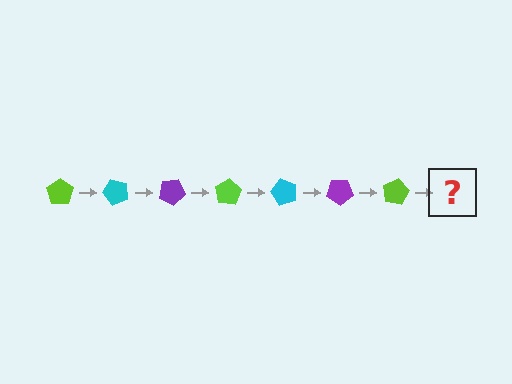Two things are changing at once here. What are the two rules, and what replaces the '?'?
The two rules are that it rotates 50 degrees each step and the color cycles through lime, cyan, and purple. The '?' should be a cyan pentagon, rotated 350 degrees from the start.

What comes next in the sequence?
The next element should be a cyan pentagon, rotated 350 degrees from the start.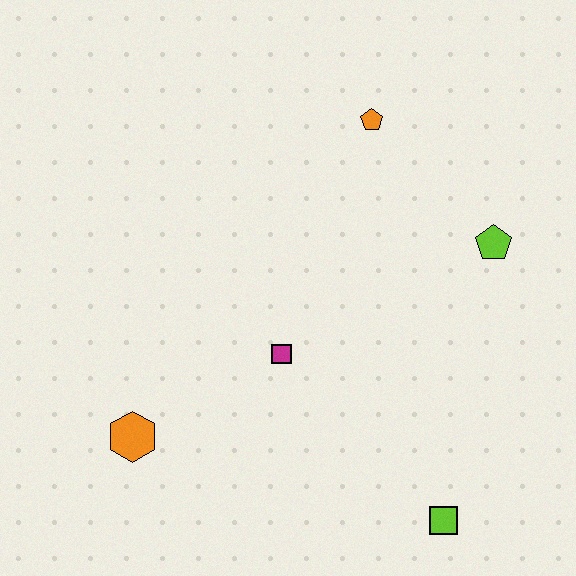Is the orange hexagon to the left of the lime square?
Yes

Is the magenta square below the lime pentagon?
Yes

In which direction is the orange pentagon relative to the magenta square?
The orange pentagon is above the magenta square.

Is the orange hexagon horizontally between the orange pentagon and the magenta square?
No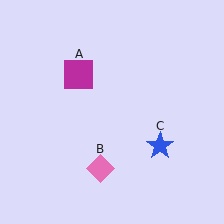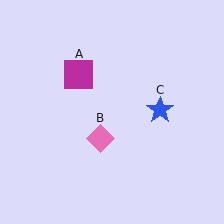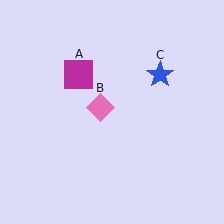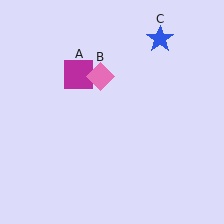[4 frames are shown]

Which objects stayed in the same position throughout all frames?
Magenta square (object A) remained stationary.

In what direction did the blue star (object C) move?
The blue star (object C) moved up.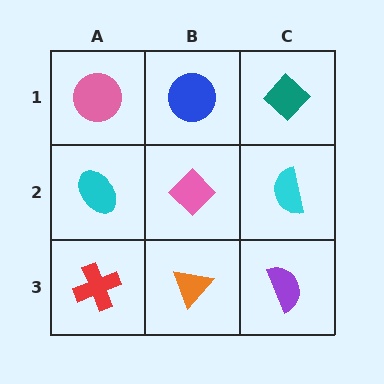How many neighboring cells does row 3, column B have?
3.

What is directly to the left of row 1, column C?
A blue circle.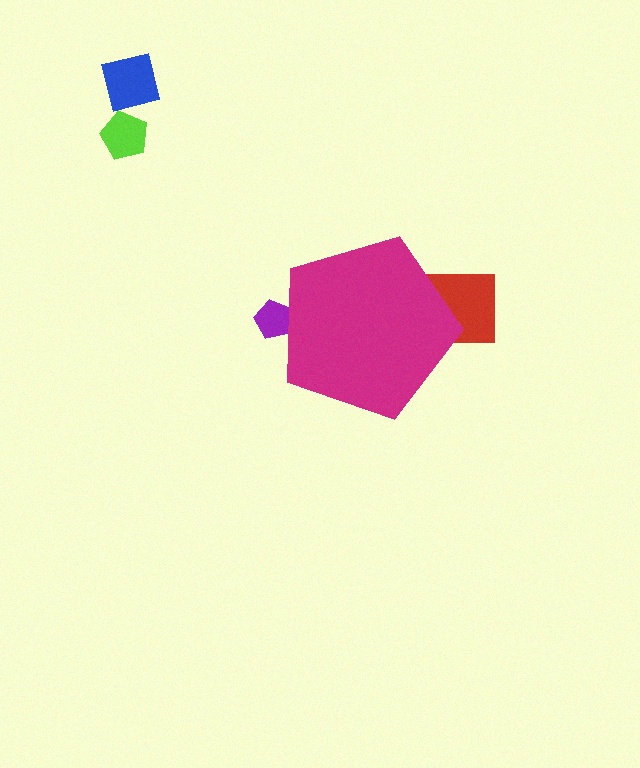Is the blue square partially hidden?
No, the blue square is fully visible.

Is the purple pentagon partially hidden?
Yes, the purple pentagon is partially hidden behind the magenta pentagon.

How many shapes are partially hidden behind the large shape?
2 shapes are partially hidden.